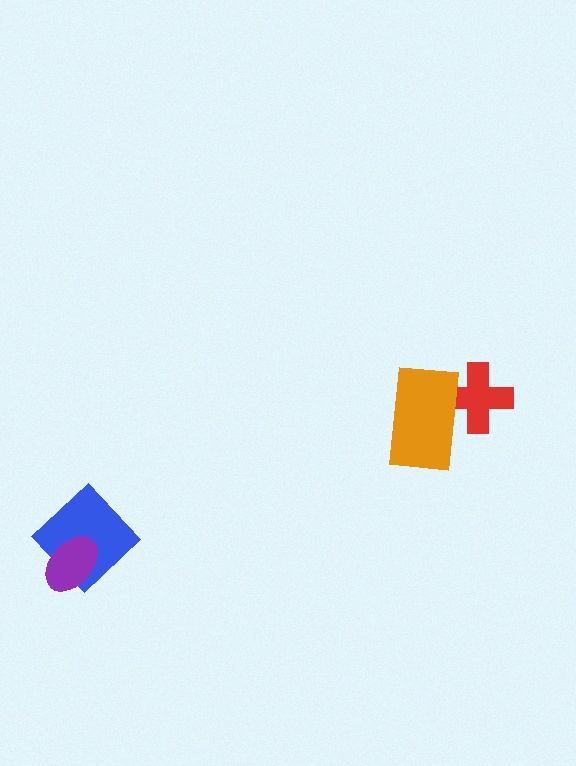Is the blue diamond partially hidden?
Yes, it is partially covered by another shape.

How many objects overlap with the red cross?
1 object overlaps with the red cross.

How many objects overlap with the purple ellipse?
1 object overlaps with the purple ellipse.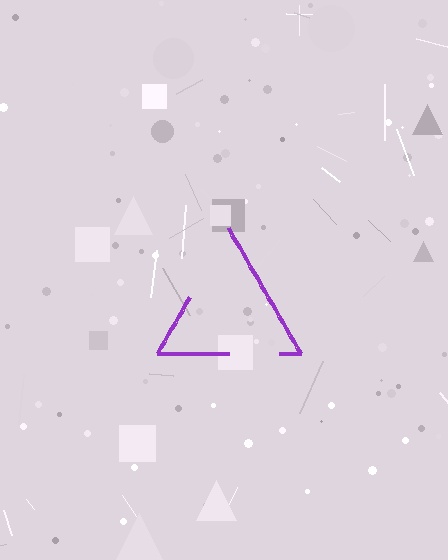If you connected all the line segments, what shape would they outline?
They would outline a triangle.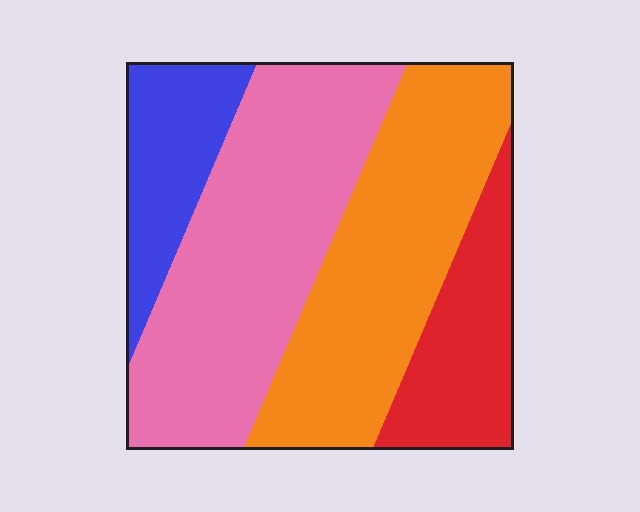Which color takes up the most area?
Pink, at roughly 40%.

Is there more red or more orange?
Orange.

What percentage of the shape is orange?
Orange covers around 35% of the shape.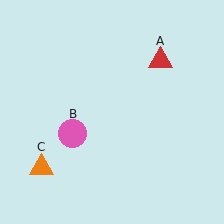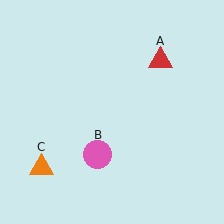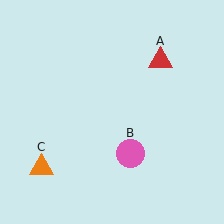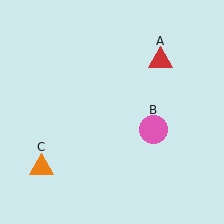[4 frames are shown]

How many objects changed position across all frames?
1 object changed position: pink circle (object B).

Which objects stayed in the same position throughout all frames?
Red triangle (object A) and orange triangle (object C) remained stationary.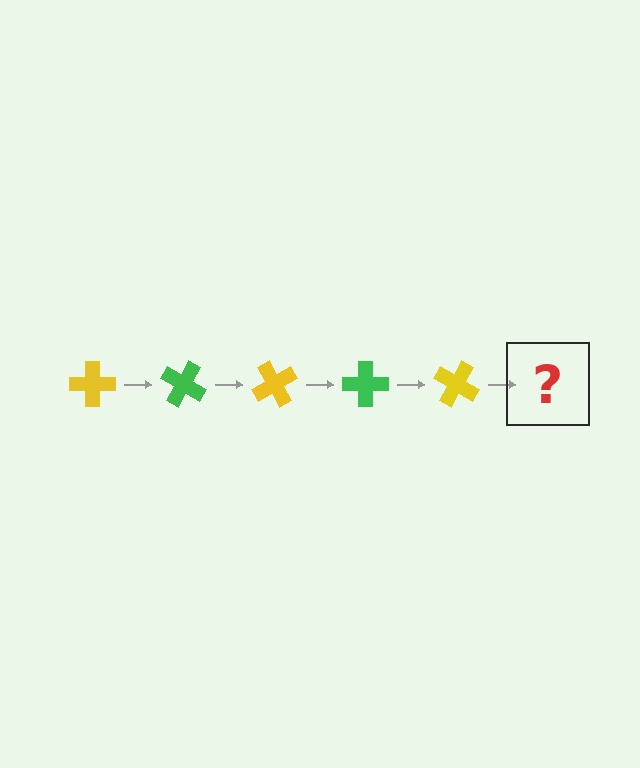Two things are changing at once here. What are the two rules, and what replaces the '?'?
The two rules are that it rotates 30 degrees each step and the color cycles through yellow and green. The '?' should be a green cross, rotated 150 degrees from the start.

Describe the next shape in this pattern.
It should be a green cross, rotated 150 degrees from the start.